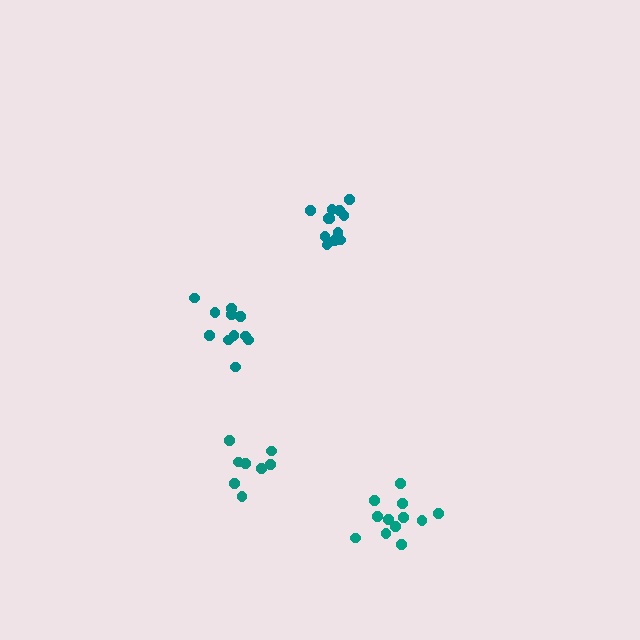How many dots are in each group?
Group 1: 11 dots, Group 2: 12 dots, Group 3: 8 dots, Group 4: 12 dots (43 total).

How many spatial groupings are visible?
There are 4 spatial groupings.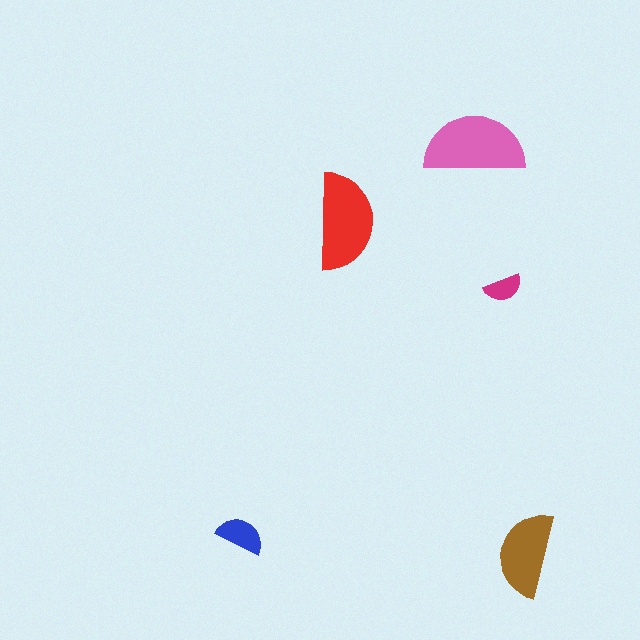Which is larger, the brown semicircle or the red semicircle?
The red one.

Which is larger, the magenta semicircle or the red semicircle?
The red one.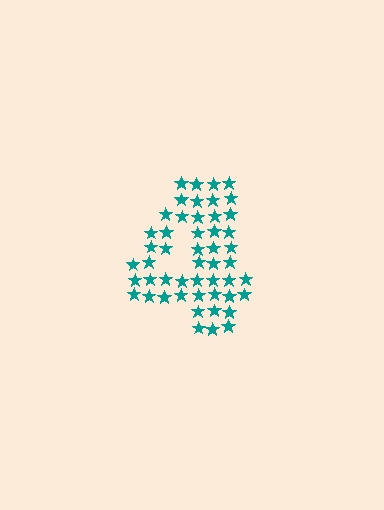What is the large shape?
The large shape is the digit 4.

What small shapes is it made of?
It is made of small stars.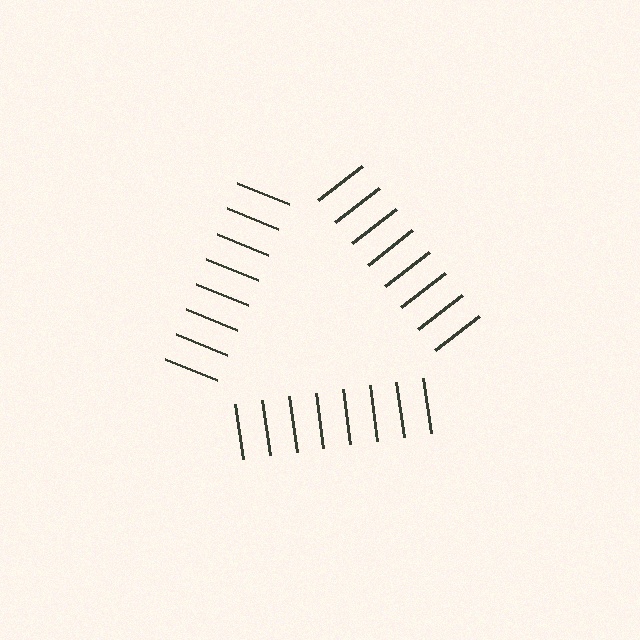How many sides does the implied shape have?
3 sides — the line-ends trace a triangle.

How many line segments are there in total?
24 — 8 along each of the 3 edges.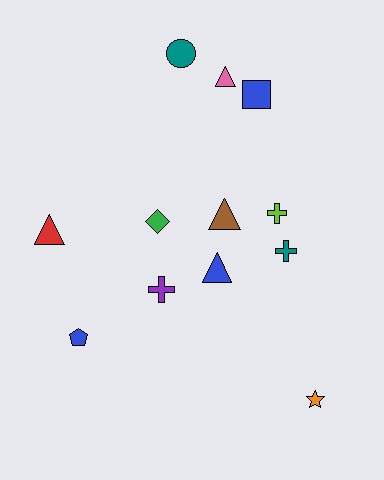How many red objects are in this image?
There is 1 red object.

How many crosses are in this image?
There are 3 crosses.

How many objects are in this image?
There are 12 objects.